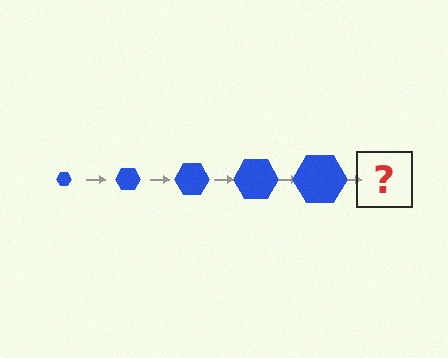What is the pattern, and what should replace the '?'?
The pattern is that the hexagon gets progressively larger each step. The '?' should be a blue hexagon, larger than the previous one.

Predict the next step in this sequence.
The next step is a blue hexagon, larger than the previous one.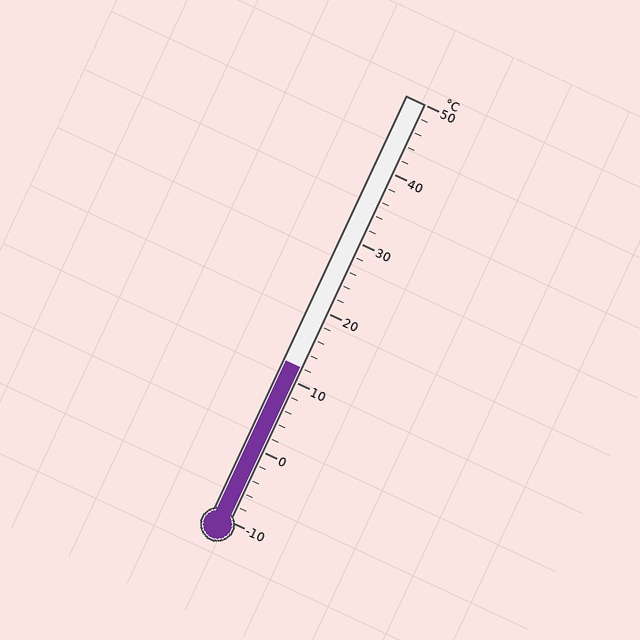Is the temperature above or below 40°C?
The temperature is below 40°C.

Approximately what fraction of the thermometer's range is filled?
The thermometer is filled to approximately 35% of its range.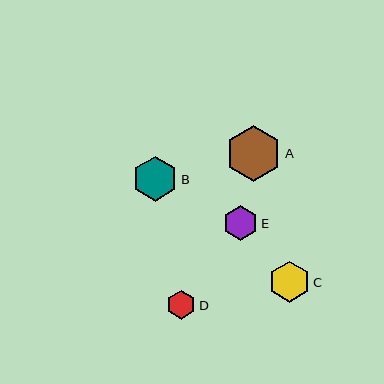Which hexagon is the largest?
Hexagon A is the largest with a size of approximately 56 pixels.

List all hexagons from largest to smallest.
From largest to smallest: A, B, C, E, D.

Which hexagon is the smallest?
Hexagon D is the smallest with a size of approximately 29 pixels.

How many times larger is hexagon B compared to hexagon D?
Hexagon B is approximately 1.5 times the size of hexagon D.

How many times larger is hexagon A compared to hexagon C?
Hexagon A is approximately 1.4 times the size of hexagon C.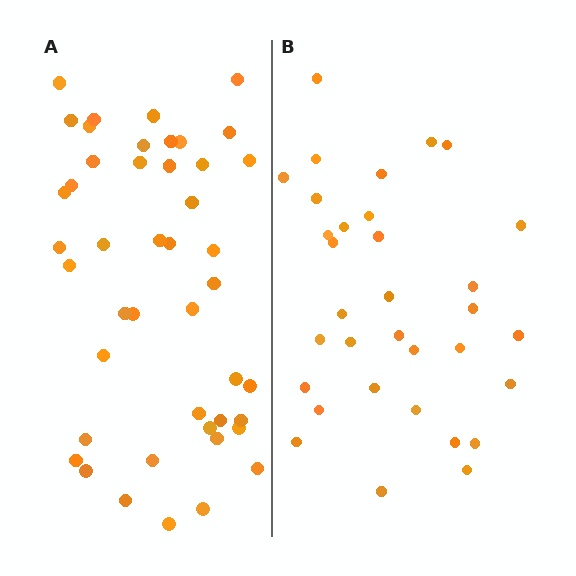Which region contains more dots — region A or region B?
Region A (the left region) has more dots.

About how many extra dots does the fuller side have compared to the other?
Region A has roughly 12 or so more dots than region B.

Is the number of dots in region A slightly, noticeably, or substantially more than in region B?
Region A has noticeably more, but not dramatically so. The ratio is roughly 1.4 to 1.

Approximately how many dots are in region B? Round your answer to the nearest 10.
About 30 dots. (The exact count is 33, which rounds to 30.)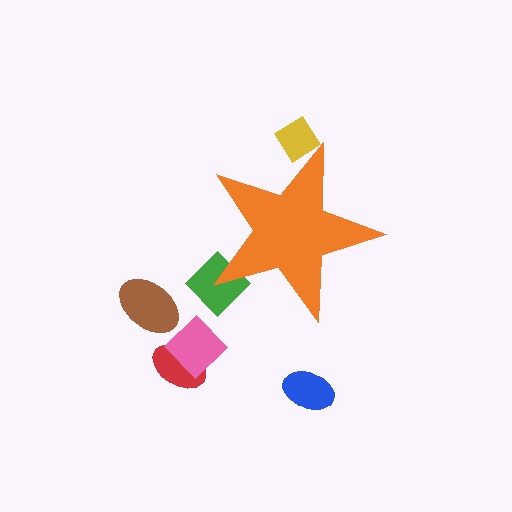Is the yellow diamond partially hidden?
Yes, the yellow diamond is partially hidden behind the orange star.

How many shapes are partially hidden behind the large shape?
2 shapes are partially hidden.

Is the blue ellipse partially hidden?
No, the blue ellipse is fully visible.